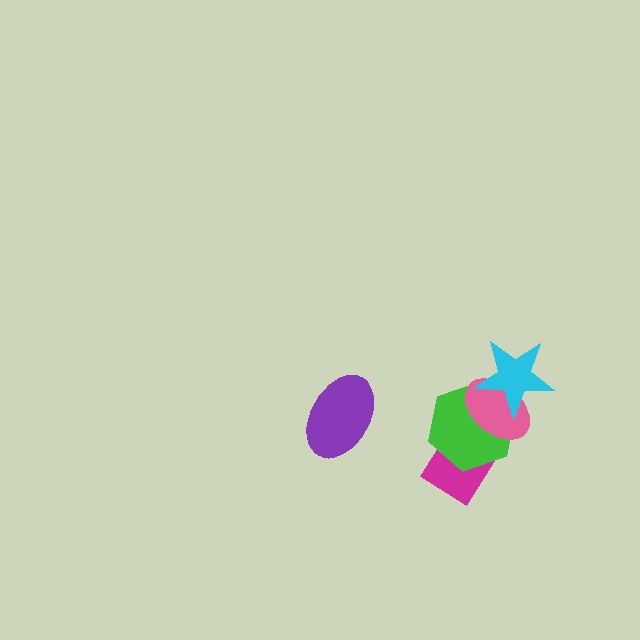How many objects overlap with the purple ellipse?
0 objects overlap with the purple ellipse.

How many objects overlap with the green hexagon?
3 objects overlap with the green hexagon.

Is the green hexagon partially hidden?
Yes, it is partially covered by another shape.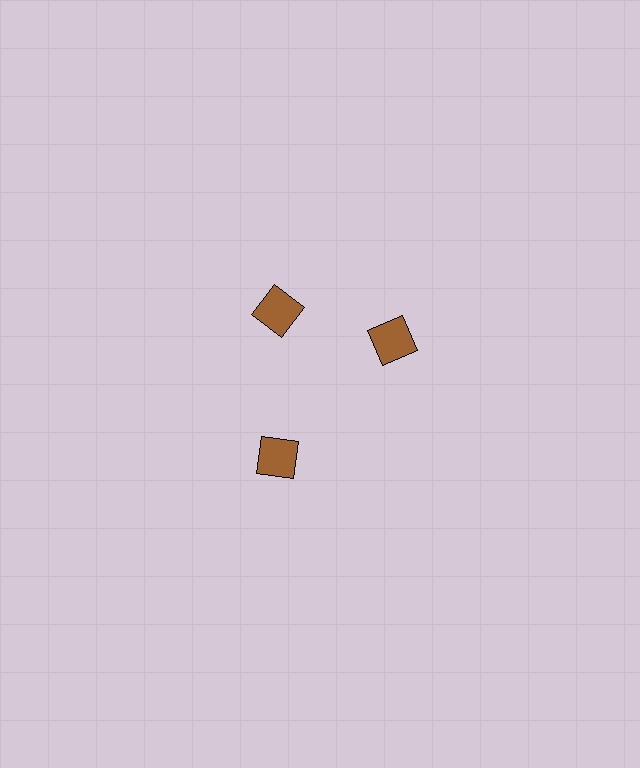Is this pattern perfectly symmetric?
No. The 3 brown squares are arranged in a ring, but one element near the 3 o'clock position is rotated out of alignment along the ring, breaking the 3-fold rotational symmetry.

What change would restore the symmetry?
The symmetry would be restored by rotating it back into even spacing with its neighbors so that all 3 squares sit at equal angles and equal distance from the center.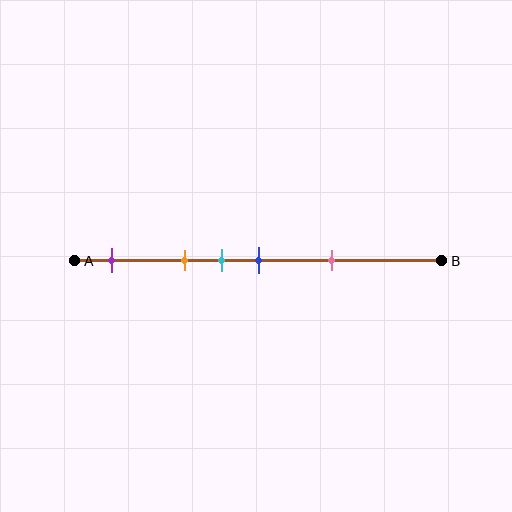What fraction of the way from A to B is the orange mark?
The orange mark is approximately 30% (0.3) of the way from A to B.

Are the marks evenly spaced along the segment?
No, the marks are not evenly spaced.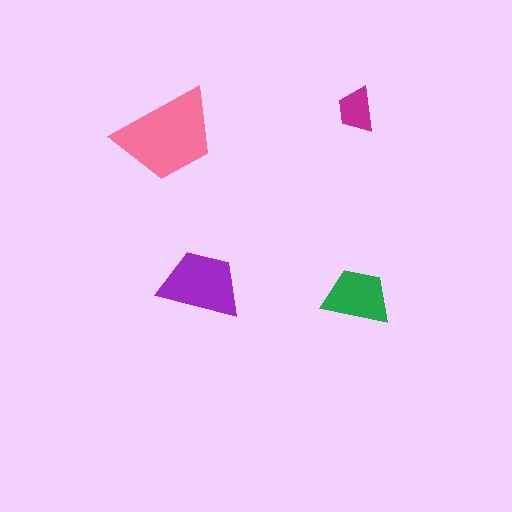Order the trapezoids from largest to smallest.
the pink one, the purple one, the green one, the magenta one.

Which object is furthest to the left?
The pink trapezoid is leftmost.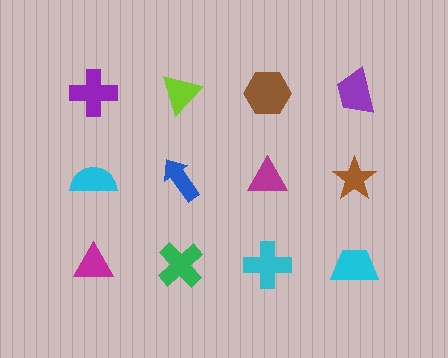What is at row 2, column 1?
A cyan semicircle.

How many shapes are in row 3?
4 shapes.